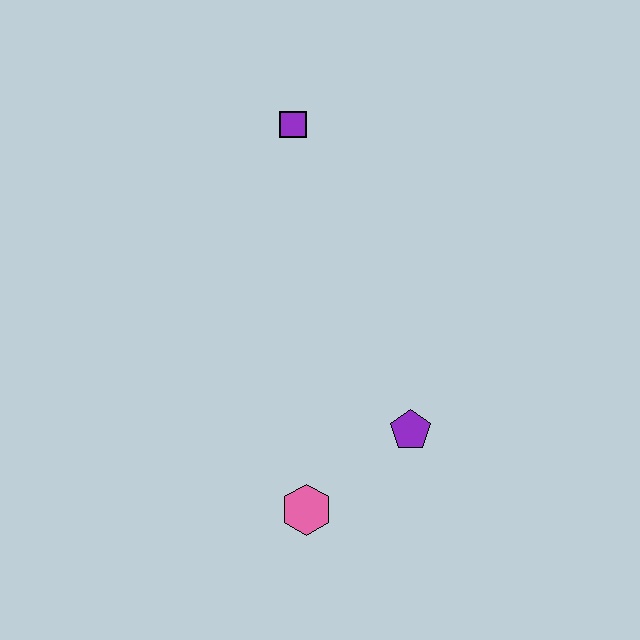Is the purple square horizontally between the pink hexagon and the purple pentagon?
No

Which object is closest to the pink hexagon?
The purple pentagon is closest to the pink hexagon.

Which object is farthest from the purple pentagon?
The purple square is farthest from the purple pentagon.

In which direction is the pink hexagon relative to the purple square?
The pink hexagon is below the purple square.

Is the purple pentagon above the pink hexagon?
Yes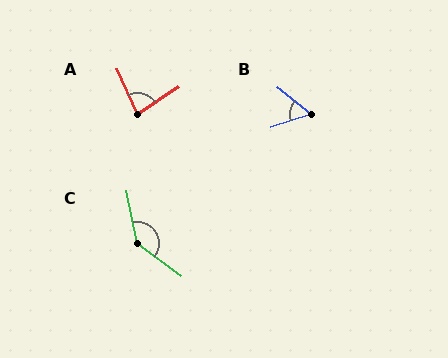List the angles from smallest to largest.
B (56°), A (79°), C (138°).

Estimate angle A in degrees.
Approximately 79 degrees.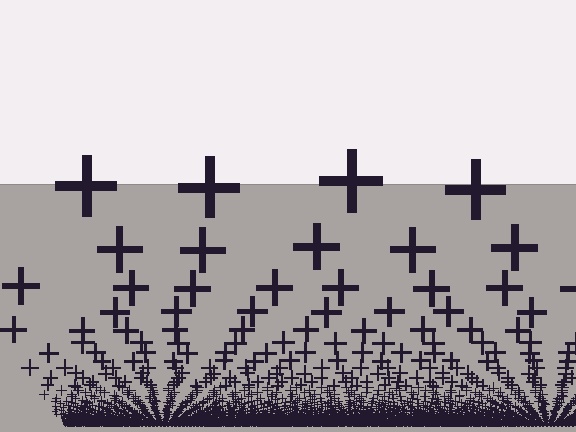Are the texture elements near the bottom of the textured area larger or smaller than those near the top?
Smaller. The gradient is inverted — elements near the bottom are smaller and denser.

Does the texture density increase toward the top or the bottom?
Density increases toward the bottom.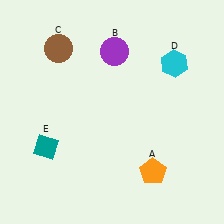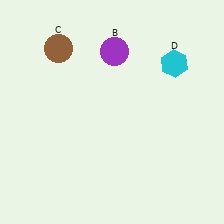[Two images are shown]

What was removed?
The orange pentagon (A), the teal diamond (E) were removed in Image 2.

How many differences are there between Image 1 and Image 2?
There are 2 differences between the two images.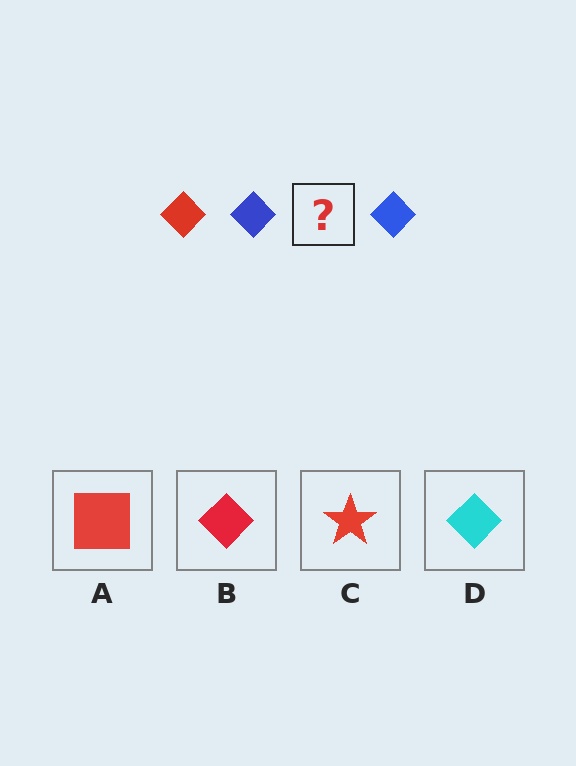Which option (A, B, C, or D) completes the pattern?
B.